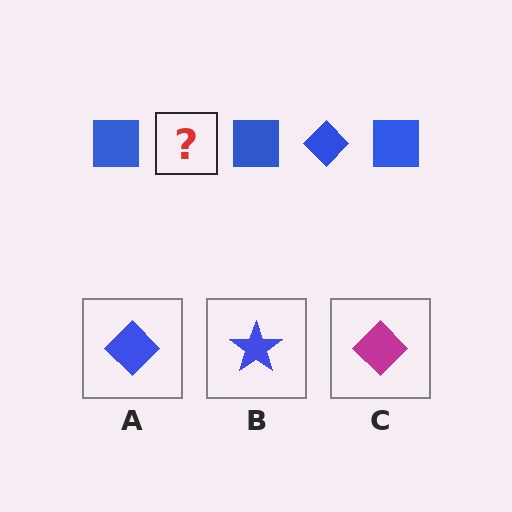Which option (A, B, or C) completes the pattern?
A.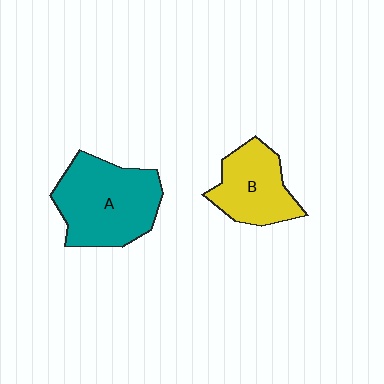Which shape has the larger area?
Shape A (teal).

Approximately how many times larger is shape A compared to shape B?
Approximately 1.5 times.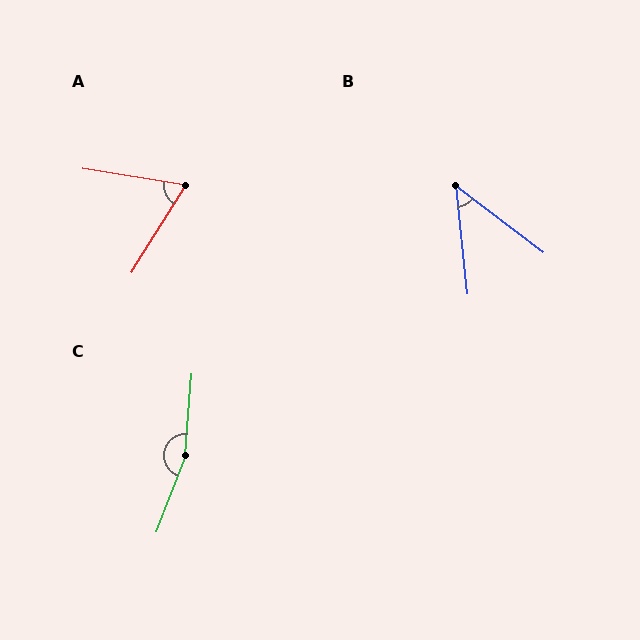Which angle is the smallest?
B, at approximately 46 degrees.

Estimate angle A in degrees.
Approximately 67 degrees.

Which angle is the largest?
C, at approximately 164 degrees.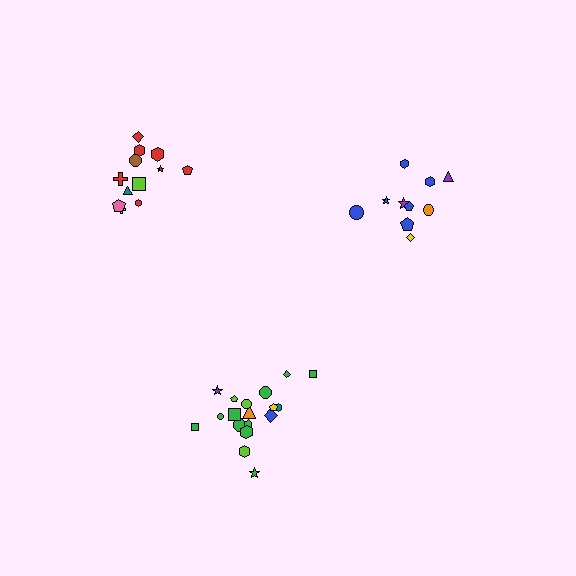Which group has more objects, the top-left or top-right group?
The top-left group.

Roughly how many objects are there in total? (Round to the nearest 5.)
Roughly 40 objects in total.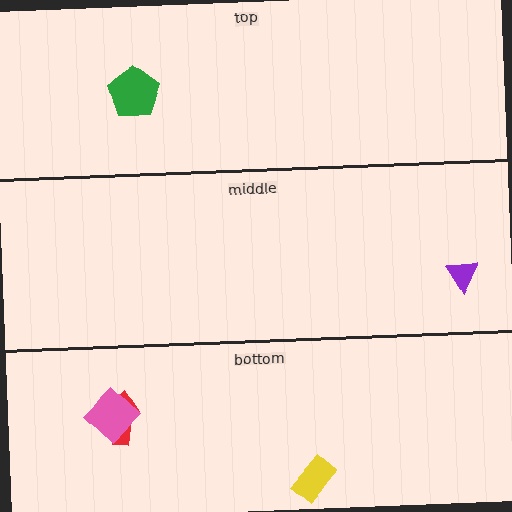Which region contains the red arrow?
The bottom region.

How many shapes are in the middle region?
1.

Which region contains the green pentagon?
The top region.